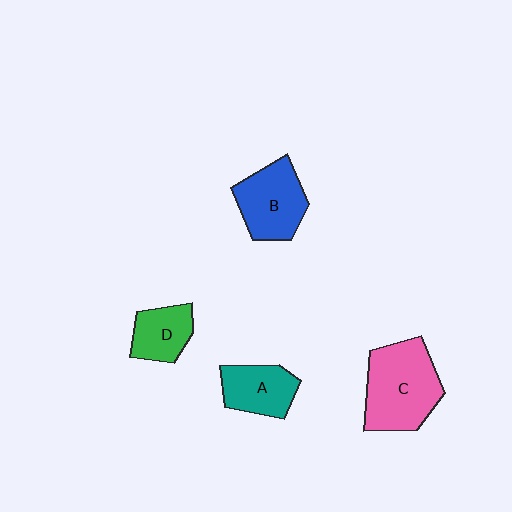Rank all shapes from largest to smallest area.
From largest to smallest: C (pink), B (blue), A (teal), D (green).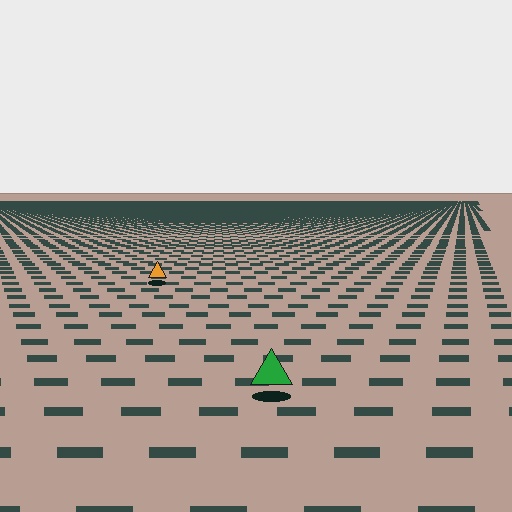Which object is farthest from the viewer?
The orange triangle is farthest from the viewer. It appears smaller and the ground texture around it is denser.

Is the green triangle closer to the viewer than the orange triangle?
Yes. The green triangle is closer — you can tell from the texture gradient: the ground texture is coarser near it.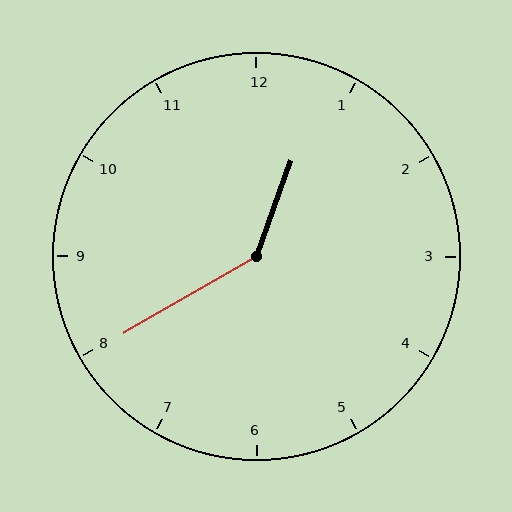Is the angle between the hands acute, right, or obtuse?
It is obtuse.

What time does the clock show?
12:40.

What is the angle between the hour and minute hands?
Approximately 140 degrees.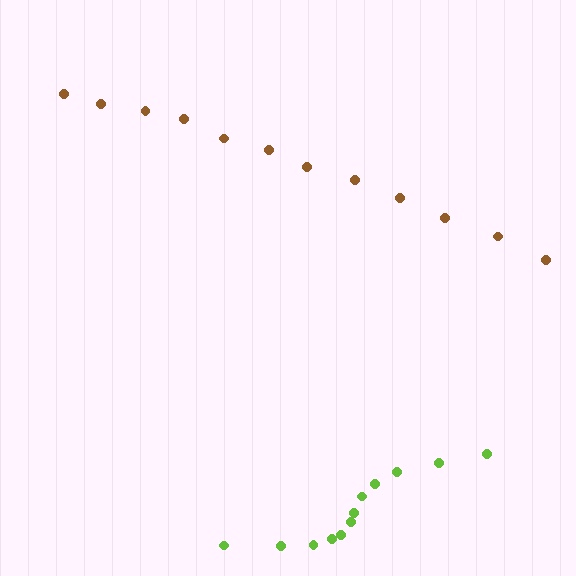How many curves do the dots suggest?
There are 2 distinct paths.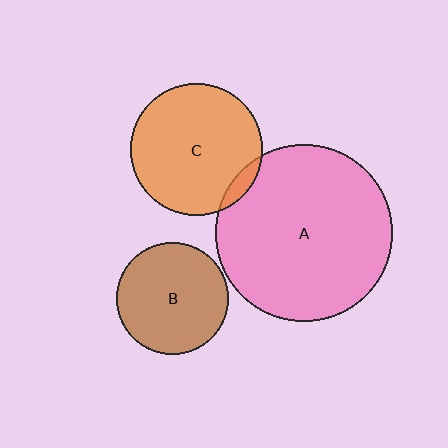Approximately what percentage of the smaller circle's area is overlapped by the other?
Approximately 5%.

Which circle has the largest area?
Circle A (pink).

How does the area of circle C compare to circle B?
Approximately 1.4 times.